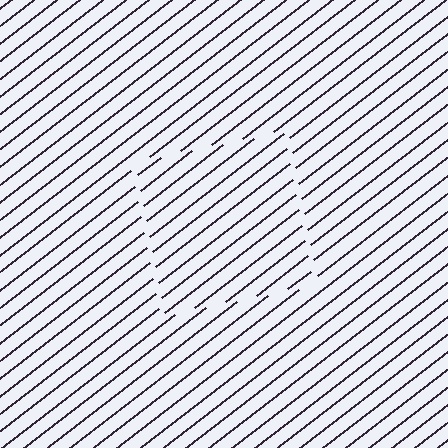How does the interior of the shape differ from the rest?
The interior of the shape contains the same grating, shifted by half a period — the contour is defined by the phase discontinuity where line-ends from the inner and outer gratings abut.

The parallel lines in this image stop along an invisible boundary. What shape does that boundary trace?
An illusory square. The interior of the shape contains the same grating, shifted by half a period — the contour is defined by the phase discontinuity where line-ends from the inner and outer gratings abut.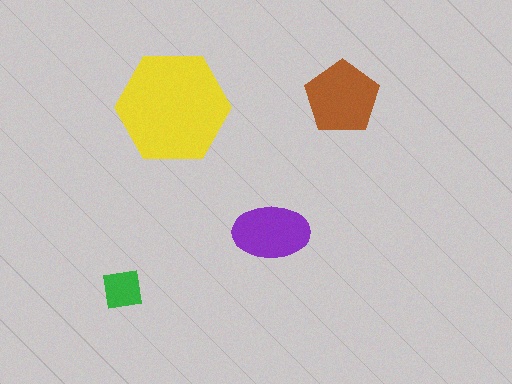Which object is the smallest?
The green square.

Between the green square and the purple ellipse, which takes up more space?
The purple ellipse.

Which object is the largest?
The yellow hexagon.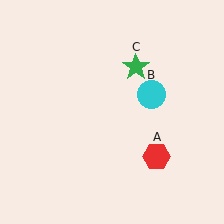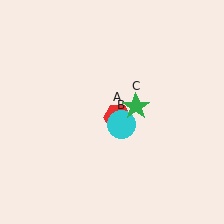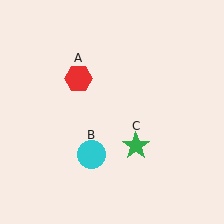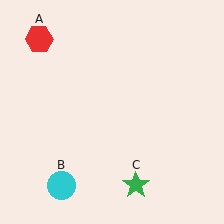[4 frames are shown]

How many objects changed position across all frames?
3 objects changed position: red hexagon (object A), cyan circle (object B), green star (object C).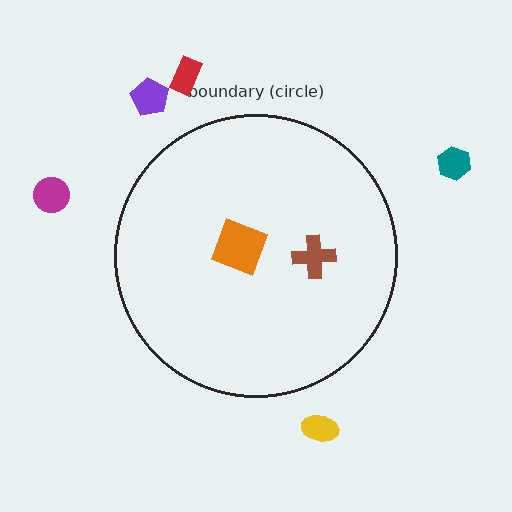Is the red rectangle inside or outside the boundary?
Outside.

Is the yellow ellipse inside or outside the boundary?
Outside.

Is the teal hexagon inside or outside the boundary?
Outside.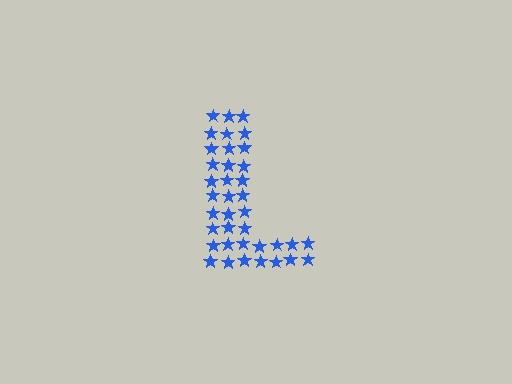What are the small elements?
The small elements are stars.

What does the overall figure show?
The overall figure shows the letter L.